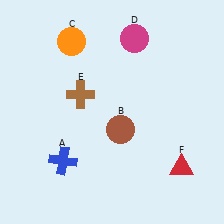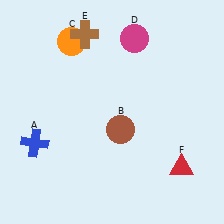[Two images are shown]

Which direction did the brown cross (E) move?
The brown cross (E) moved up.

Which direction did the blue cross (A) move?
The blue cross (A) moved left.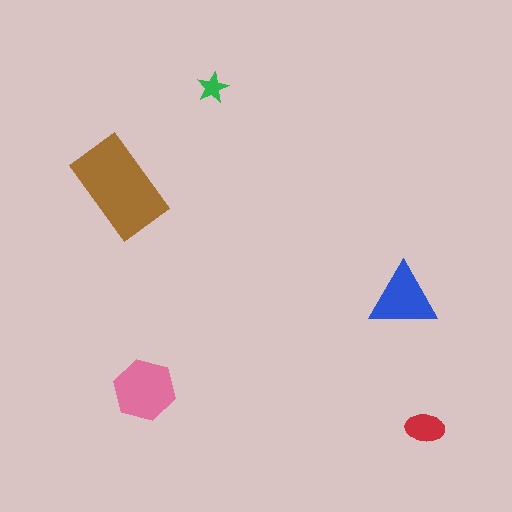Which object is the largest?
The brown rectangle.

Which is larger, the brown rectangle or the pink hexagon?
The brown rectangle.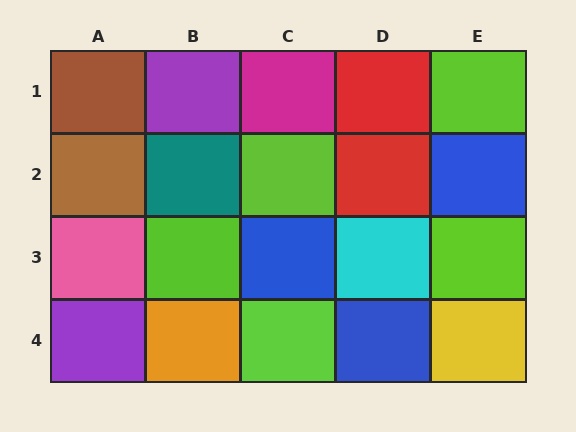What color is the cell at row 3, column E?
Lime.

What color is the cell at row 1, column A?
Brown.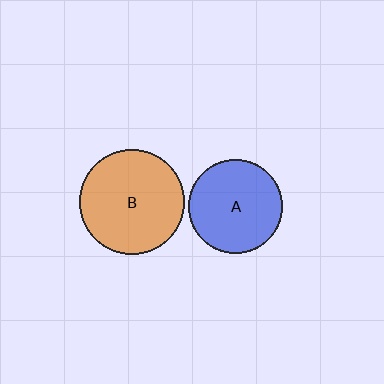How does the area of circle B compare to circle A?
Approximately 1.3 times.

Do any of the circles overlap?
No, none of the circles overlap.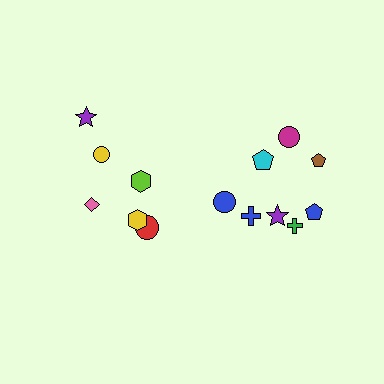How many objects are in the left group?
There are 6 objects.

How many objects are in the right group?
There are 8 objects.